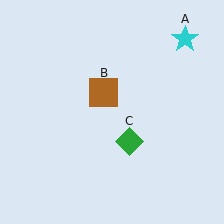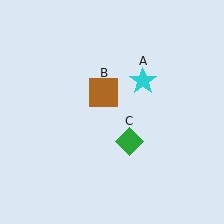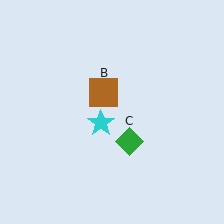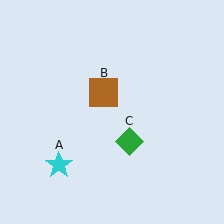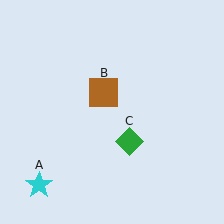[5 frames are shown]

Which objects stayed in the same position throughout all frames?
Brown square (object B) and green diamond (object C) remained stationary.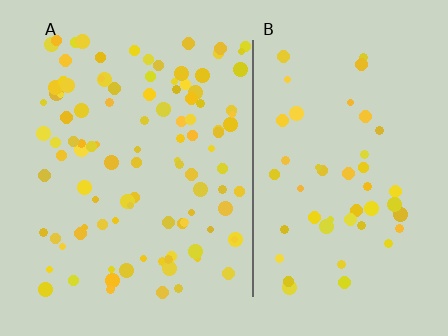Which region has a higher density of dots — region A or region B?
A (the left).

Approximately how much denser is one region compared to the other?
Approximately 2.1× — region A over region B.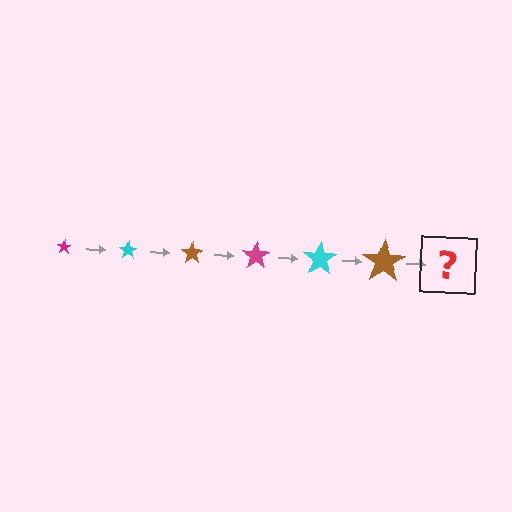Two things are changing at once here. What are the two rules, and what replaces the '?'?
The two rules are that the star grows larger each step and the color cycles through magenta, cyan, and brown. The '?' should be a magenta star, larger than the previous one.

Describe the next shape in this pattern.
It should be a magenta star, larger than the previous one.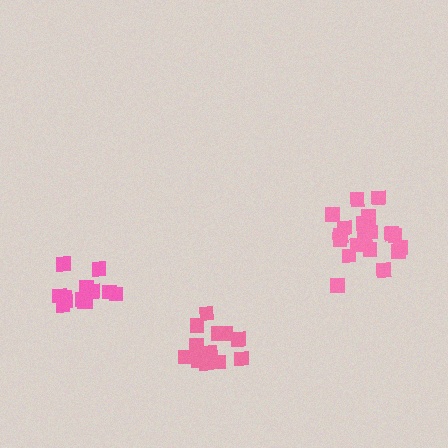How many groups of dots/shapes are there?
There are 3 groups.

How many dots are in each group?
Group 1: 20 dots, Group 2: 14 dots, Group 3: 14 dots (48 total).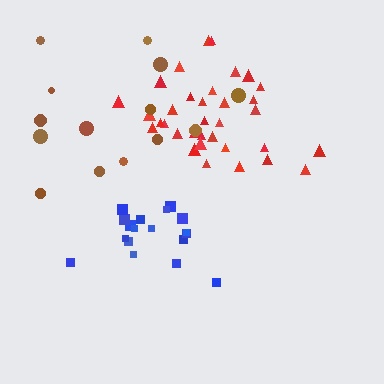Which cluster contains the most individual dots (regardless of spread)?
Red (34).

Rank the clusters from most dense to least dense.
blue, red, brown.